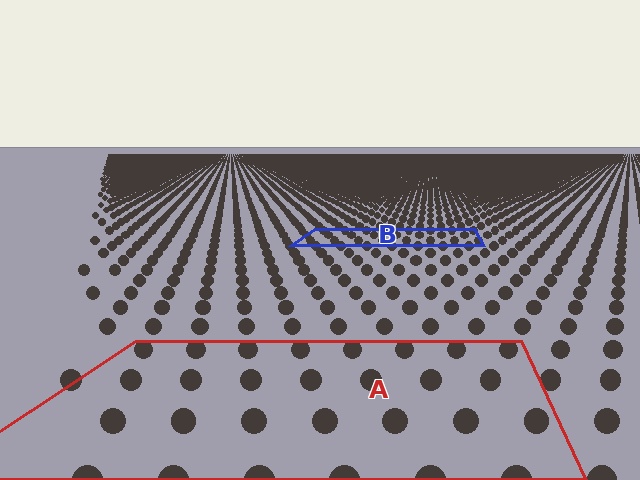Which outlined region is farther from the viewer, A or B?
Region B is farther from the viewer — the texture elements inside it appear smaller and more densely packed.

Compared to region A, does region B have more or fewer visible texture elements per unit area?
Region B has more texture elements per unit area — they are packed more densely because it is farther away.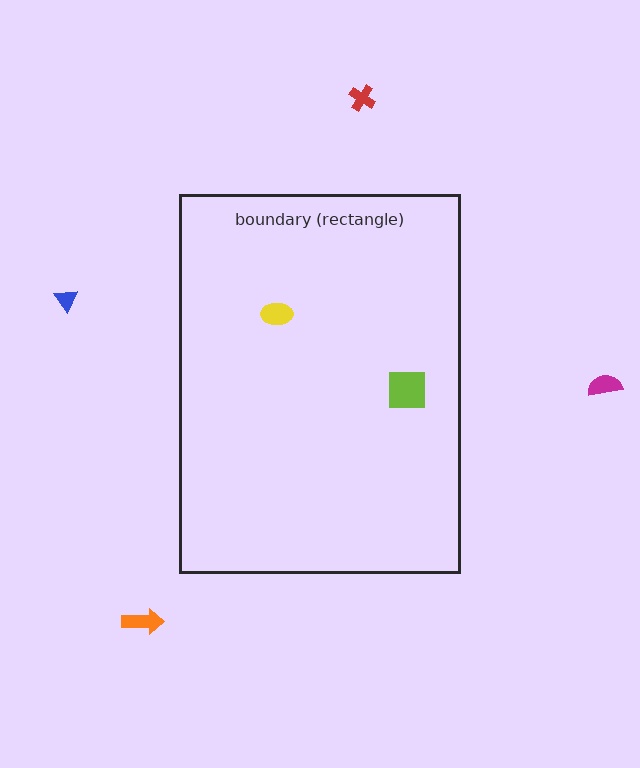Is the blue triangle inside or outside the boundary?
Outside.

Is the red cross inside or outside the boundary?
Outside.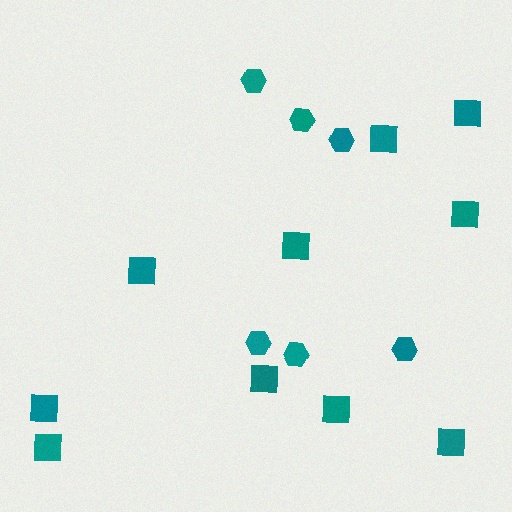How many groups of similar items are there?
There are 2 groups: one group of squares (10) and one group of hexagons (6).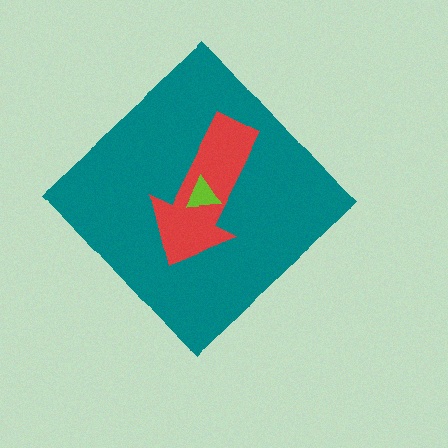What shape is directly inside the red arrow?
The lime triangle.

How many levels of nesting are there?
3.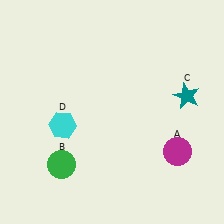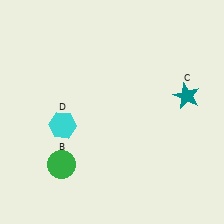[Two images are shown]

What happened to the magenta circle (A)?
The magenta circle (A) was removed in Image 2. It was in the bottom-right area of Image 1.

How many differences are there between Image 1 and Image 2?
There is 1 difference between the two images.